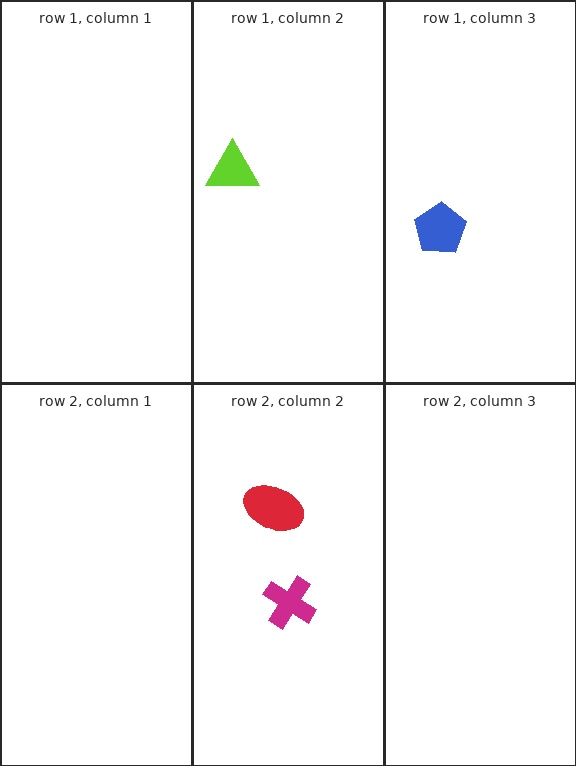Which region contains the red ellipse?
The row 2, column 2 region.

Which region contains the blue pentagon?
The row 1, column 3 region.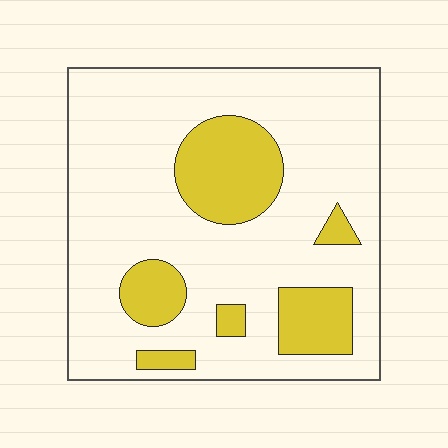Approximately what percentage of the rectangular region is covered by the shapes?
Approximately 20%.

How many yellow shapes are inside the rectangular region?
6.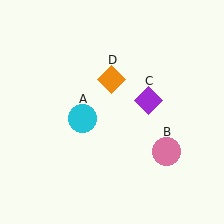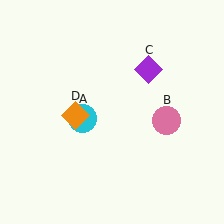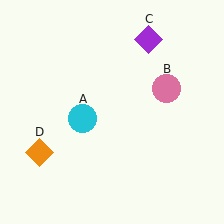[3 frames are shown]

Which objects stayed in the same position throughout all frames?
Cyan circle (object A) remained stationary.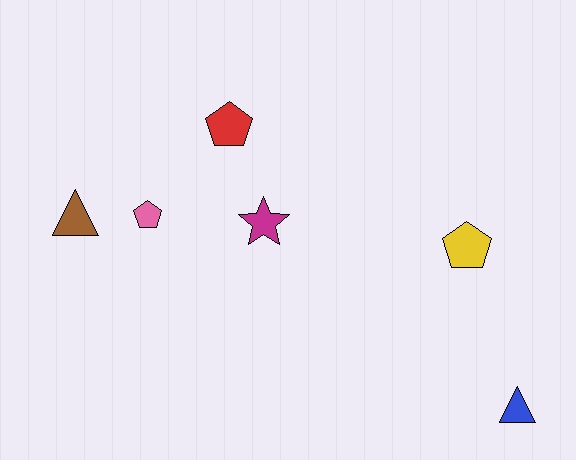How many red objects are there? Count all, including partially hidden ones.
There is 1 red object.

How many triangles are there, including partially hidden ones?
There are 2 triangles.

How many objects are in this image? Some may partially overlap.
There are 6 objects.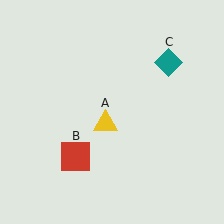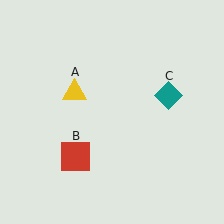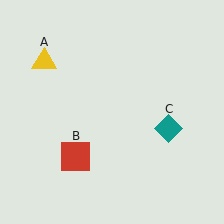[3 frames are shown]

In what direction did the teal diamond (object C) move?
The teal diamond (object C) moved down.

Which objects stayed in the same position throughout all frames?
Red square (object B) remained stationary.